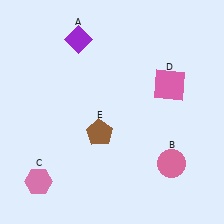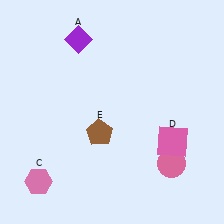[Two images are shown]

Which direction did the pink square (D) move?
The pink square (D) moved down.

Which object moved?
The pink square (D) moved down.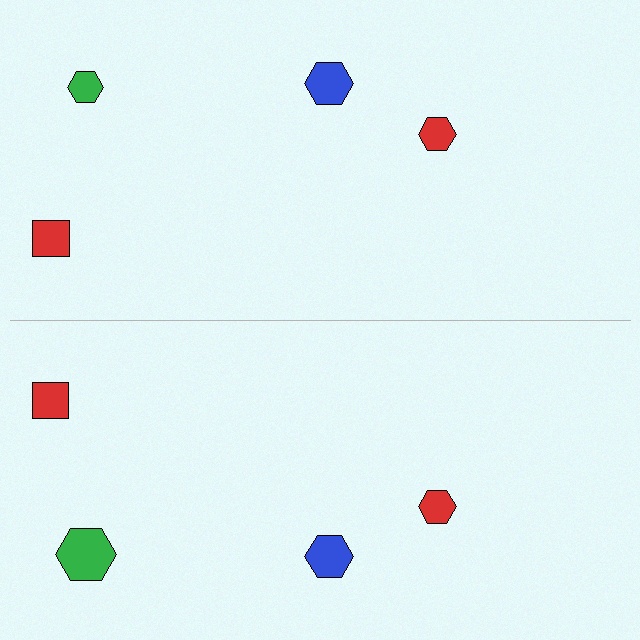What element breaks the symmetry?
The green hexagon on the bottom side has a different size than its mirror counterpart.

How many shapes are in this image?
There are 8 shapes in this image.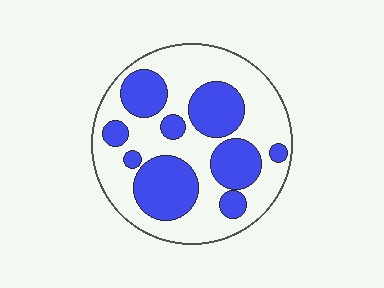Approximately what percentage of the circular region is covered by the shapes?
Approximately 40%.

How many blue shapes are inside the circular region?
9.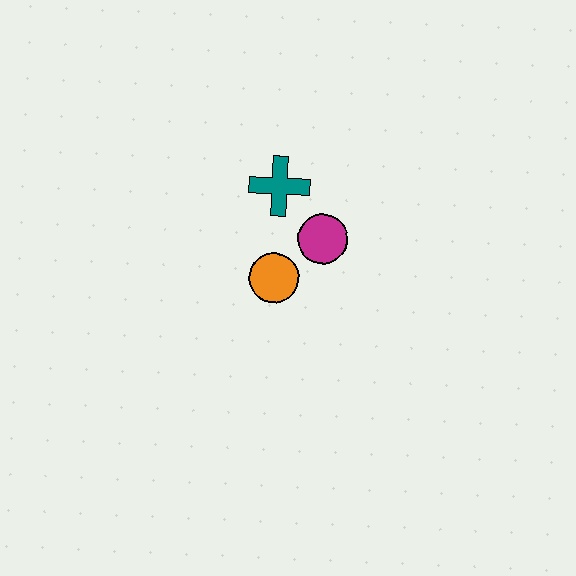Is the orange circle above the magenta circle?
No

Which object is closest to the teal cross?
The magenta circle is closest to the teal cross.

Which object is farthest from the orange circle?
The teal cross is farthest from the orange circle.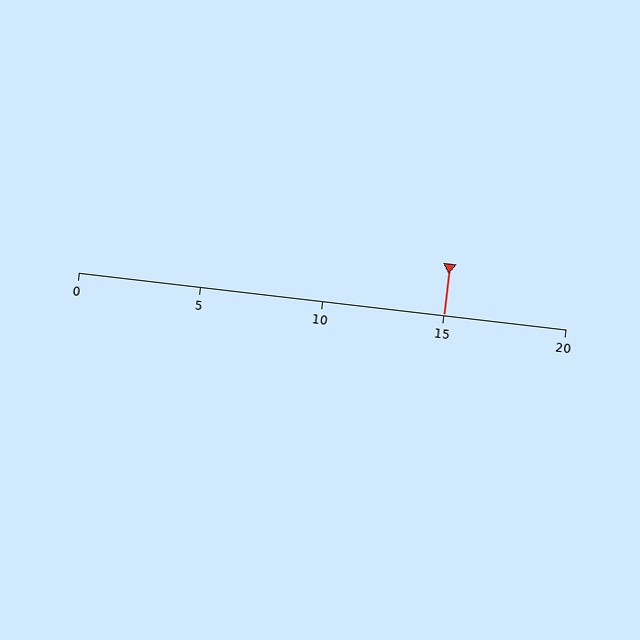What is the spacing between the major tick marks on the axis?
The major ticks are spaced 5 apart.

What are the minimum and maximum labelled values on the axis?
The axis runs from 0 to 20.